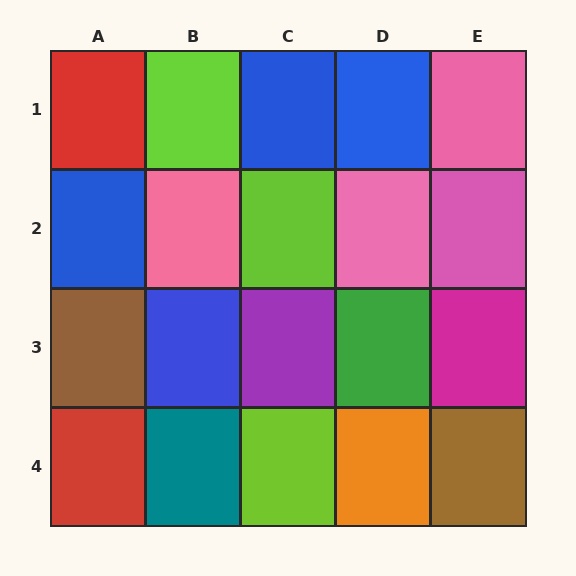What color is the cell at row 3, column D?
Green.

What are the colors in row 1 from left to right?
Red, lime, blue, blue, pink.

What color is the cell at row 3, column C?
Purple.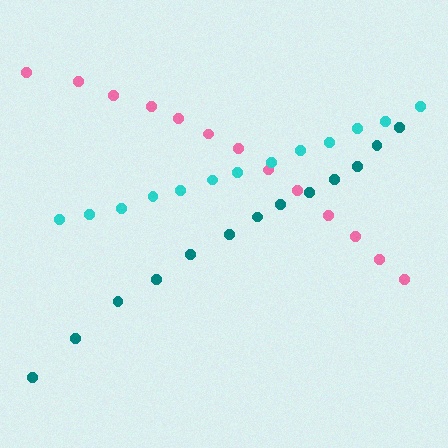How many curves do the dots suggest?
There are 3 distinct paths.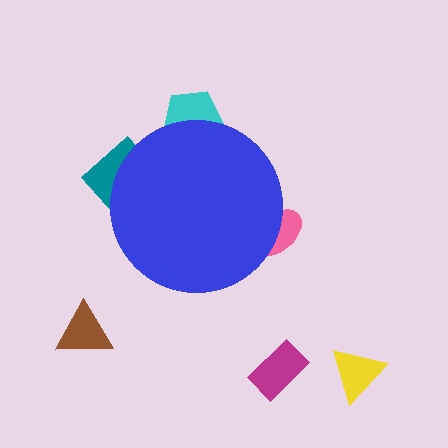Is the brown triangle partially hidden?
No, the brown triangle is fully visible.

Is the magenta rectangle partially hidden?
No, the magenta rectangle is fully visible.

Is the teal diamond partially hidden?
Yes, the teal diamond is partially hidden behind the blue circle.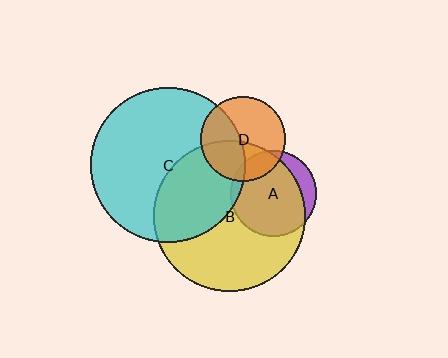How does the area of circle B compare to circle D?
Approximately 3.1 times.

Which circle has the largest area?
Circle C (cyan).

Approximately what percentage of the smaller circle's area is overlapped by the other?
Approximately 40%.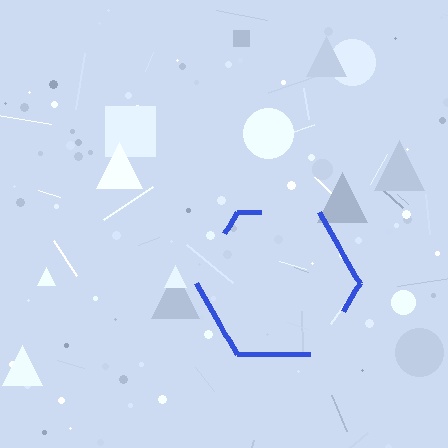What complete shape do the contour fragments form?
The contour fragments form a hexagon.